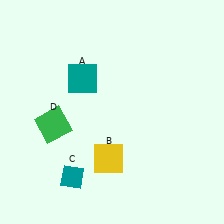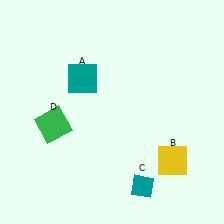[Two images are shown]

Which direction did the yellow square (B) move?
The yellow square (B) moved right.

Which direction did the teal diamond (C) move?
The teal diamond (C) moved right.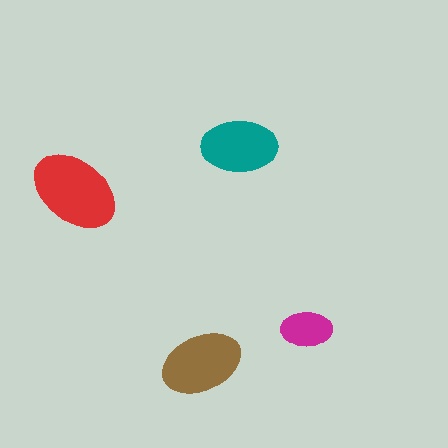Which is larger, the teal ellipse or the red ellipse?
The red one.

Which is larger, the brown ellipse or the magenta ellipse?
The brown one.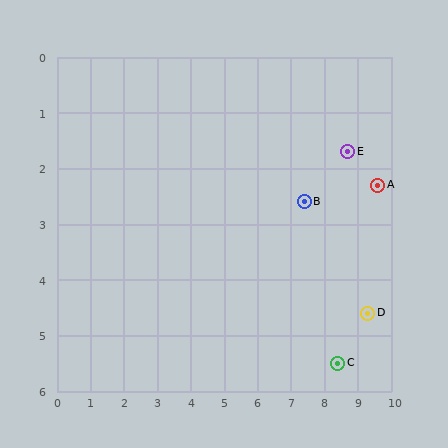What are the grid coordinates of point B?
Point B is at approximately (7.4, 2.6).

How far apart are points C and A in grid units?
Points C and A are about 3.4 grid units apart.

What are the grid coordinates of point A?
Point A is at approximately (9.6, 2.3).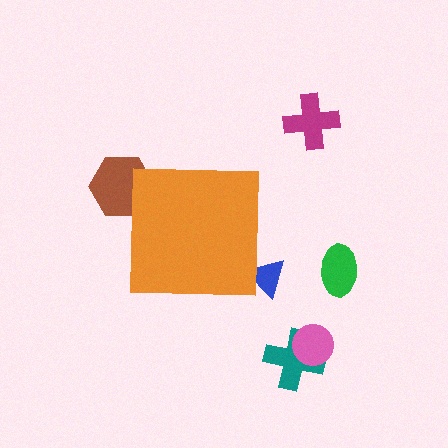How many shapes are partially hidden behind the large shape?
2 shapes are partially hidden.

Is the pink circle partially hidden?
No, the pink circle is fully visible.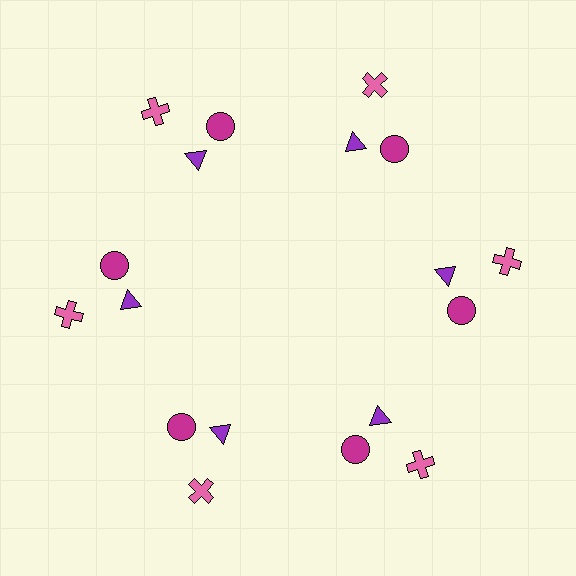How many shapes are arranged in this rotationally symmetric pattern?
There are 18 shapes, arranged in 6 groups of 3.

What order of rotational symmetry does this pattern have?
This pattern has 6-fold rotational symmetry.